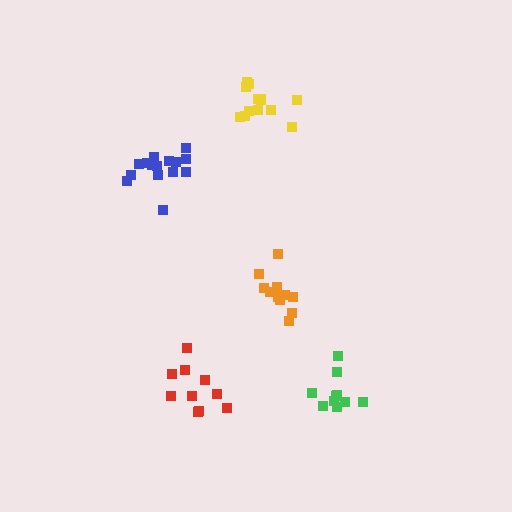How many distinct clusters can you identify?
There are 5 distinct clusters.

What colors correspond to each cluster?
The clusters are colored: green, blue, orange, yellow, red.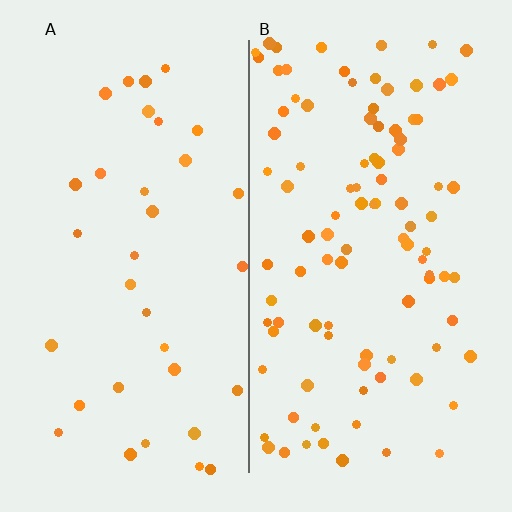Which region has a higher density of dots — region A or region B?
B (the right).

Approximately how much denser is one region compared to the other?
Approximately 2.9× — region B over region A.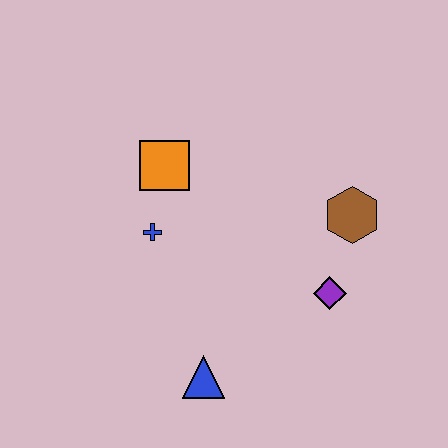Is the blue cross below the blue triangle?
No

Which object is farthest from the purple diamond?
The orange square is farthest from the purple diamond.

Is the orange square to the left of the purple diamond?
Yes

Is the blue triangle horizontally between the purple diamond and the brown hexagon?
No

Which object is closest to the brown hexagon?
The purple diamond is closest to the brown hexagon.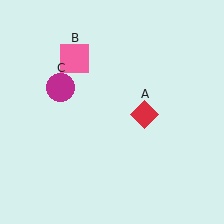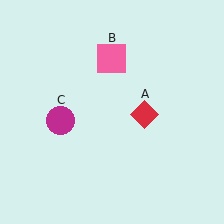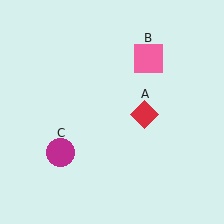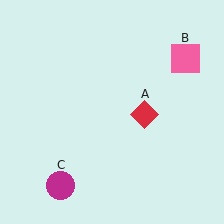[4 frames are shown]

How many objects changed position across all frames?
2 objects changed position: pink square (object B), magenta circle (object C).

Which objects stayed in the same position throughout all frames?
Red diamond (object A) remained stationary.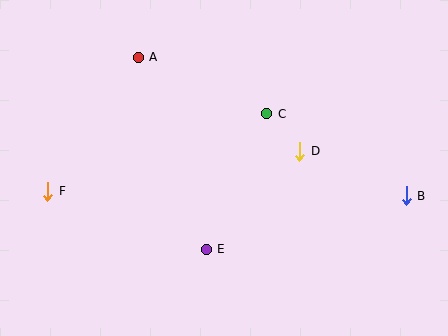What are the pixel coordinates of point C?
Point C is at (267, 114).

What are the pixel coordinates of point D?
Point D is at (300, 151).